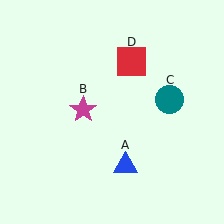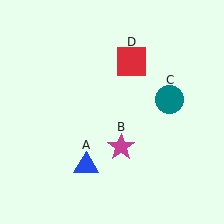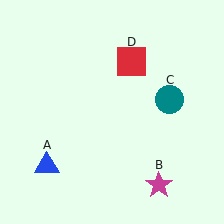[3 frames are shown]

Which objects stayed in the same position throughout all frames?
Teal circle (object C) and red square (object D) remained stationary.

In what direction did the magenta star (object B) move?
The magenta star (object B) moved down and to the right.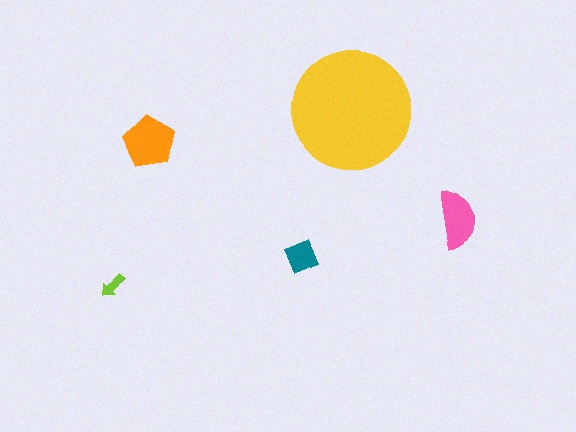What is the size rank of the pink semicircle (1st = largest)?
3rd.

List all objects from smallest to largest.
The lime arrow, the teal diamond, the pink semicircle, the orange pentagon, the yellow circle.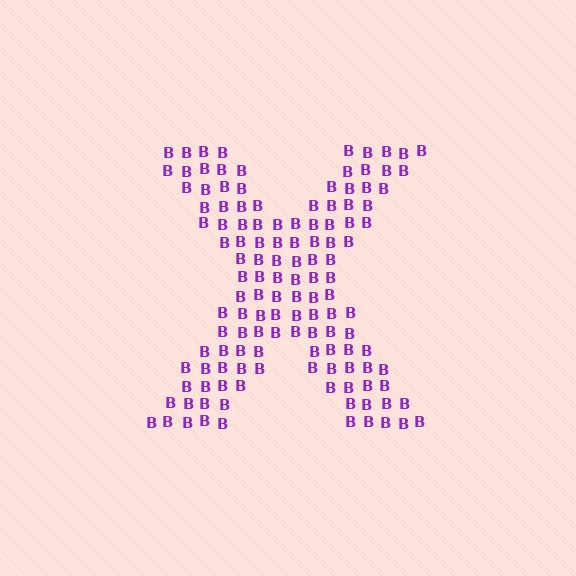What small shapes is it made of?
It is made of small letter B's.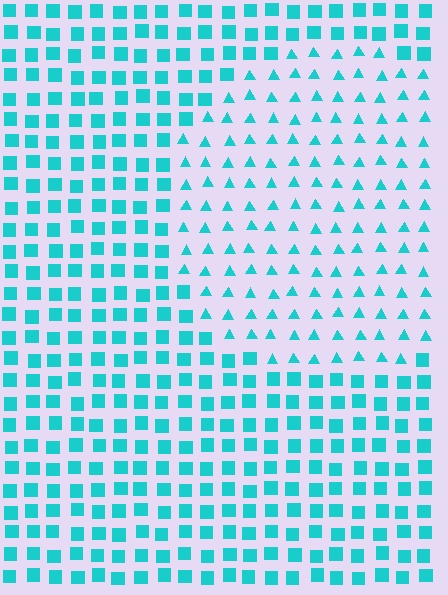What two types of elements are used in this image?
The image uses triangles inside the circle region and squares outside it.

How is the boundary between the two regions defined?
The boundary is defined by a change in element shape: triangles inside vs. squares outside. All elements share the same color and spacing.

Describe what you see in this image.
The image is filled with small cyan elements arranged in a uniform grid. A circle-shaped region contains triangles, while the surrounding area contains squares. The boundary is defined purely by the change in element shape.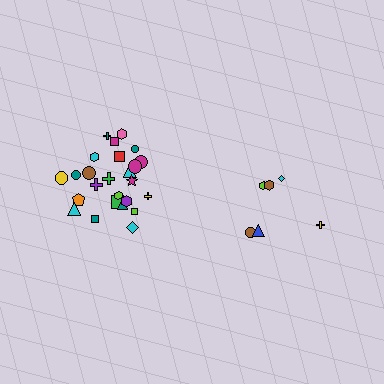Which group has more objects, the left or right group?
The left group.